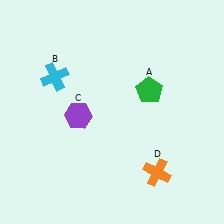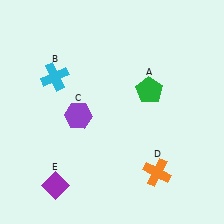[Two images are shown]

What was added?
A purple diamond (E) was added in Image 2.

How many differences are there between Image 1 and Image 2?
There is 1 difference between the two images.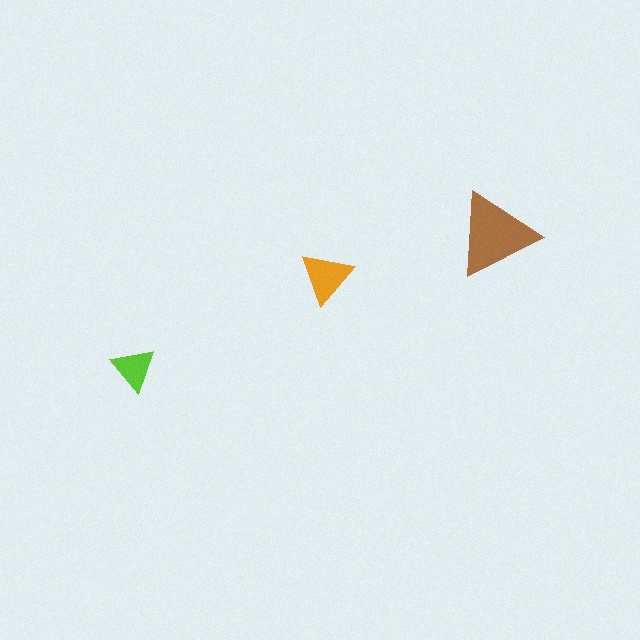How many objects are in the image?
There are 3 objects in the image.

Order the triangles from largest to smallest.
the brown one, the orange one, the lime one.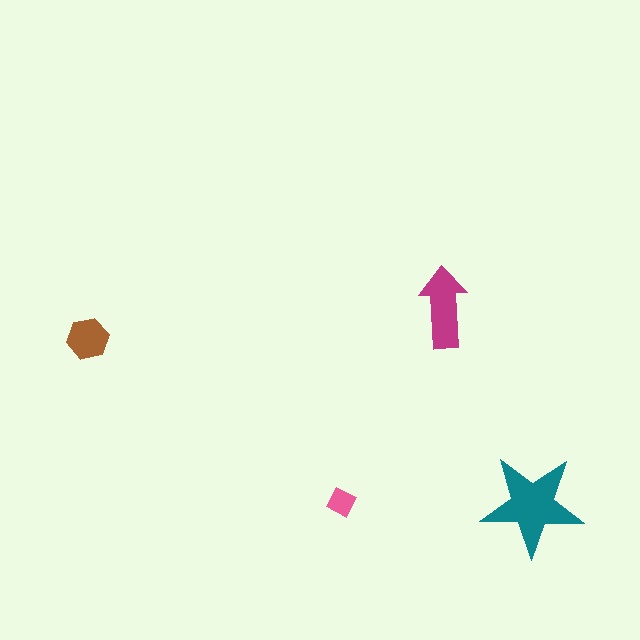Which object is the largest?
The teal star.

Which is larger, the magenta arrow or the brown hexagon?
The magenta arrow.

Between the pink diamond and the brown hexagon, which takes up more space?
The brown hexagon.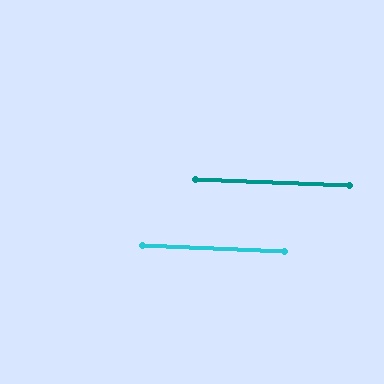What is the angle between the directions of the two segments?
Approximately 0 degrees.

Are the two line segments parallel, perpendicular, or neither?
Parallel — their directions differ by only 0.4°.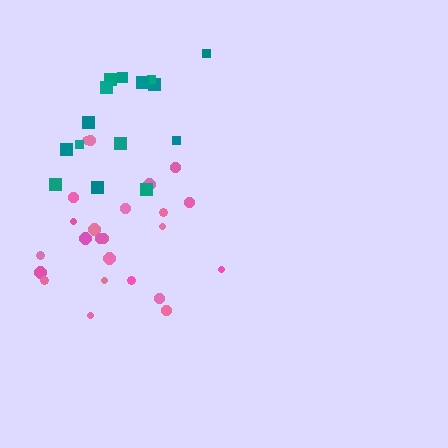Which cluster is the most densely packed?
Pink.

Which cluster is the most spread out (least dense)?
Teal.